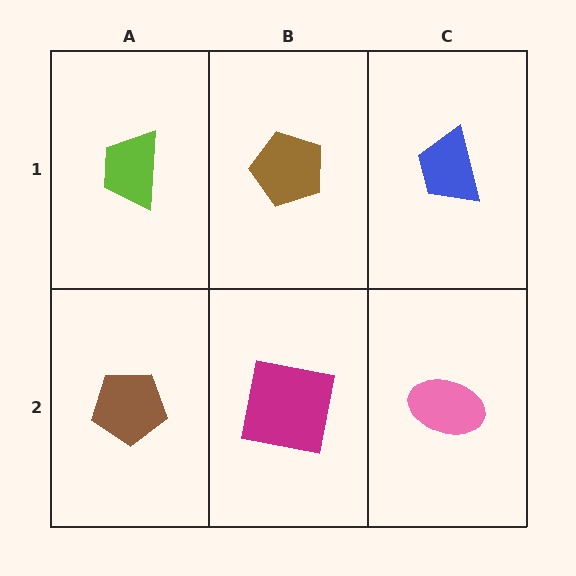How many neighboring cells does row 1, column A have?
2.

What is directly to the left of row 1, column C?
A brown pentagon.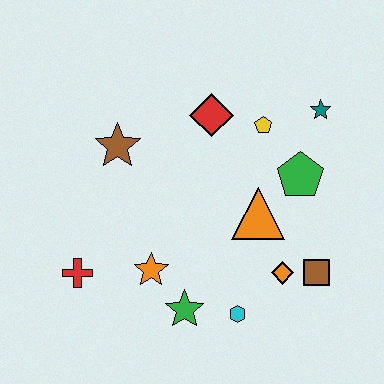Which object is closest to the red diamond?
The yellow pentagon is closest to the red diamond.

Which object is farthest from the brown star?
The brown square is farthest from the brown star.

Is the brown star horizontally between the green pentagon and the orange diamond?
No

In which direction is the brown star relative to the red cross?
The brown star is above the red cross.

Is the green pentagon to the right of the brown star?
Yes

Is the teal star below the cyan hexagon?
No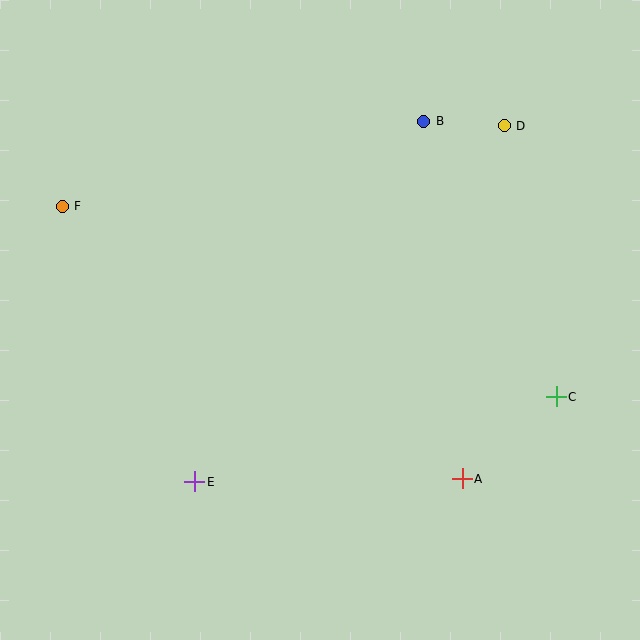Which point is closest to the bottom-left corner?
Point E is closest to the bottom-left corner.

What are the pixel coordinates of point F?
Point F is at (62, 206).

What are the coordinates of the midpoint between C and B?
The midpoint between C and B is at (490, 259).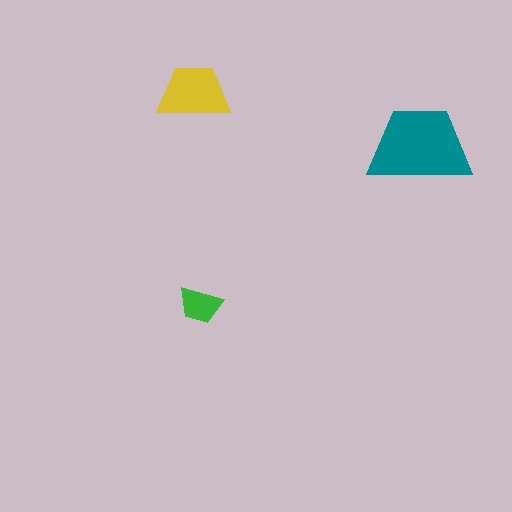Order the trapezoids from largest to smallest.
the teal one, the yellow one, the green one.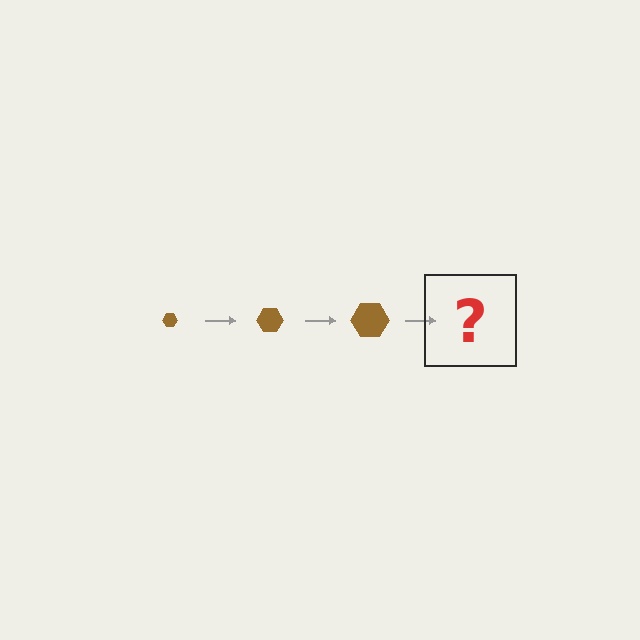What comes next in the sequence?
The next element should be a brown hexagon, larger than the previous one.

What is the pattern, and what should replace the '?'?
The pattern is that the hexagon gets progressively larger each step. The '?' should be a brown hexagon, larger than the previous one.